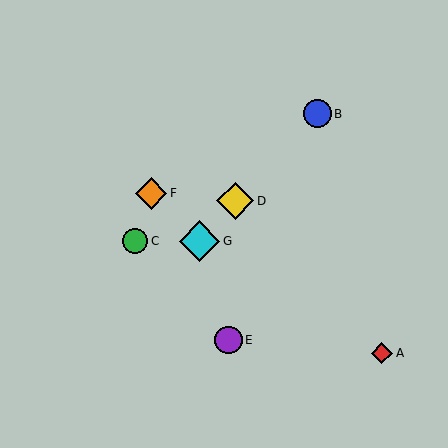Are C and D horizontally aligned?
No, C is at y≈241 and D is at y≈201.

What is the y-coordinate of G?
Object G is at y≈241.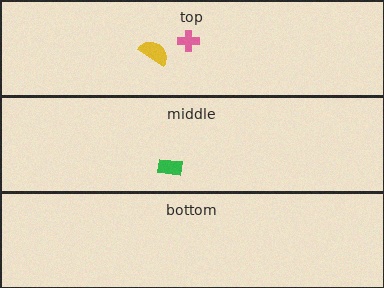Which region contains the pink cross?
The top region.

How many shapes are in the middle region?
1.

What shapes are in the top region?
The yellow semicircle, the pink cross.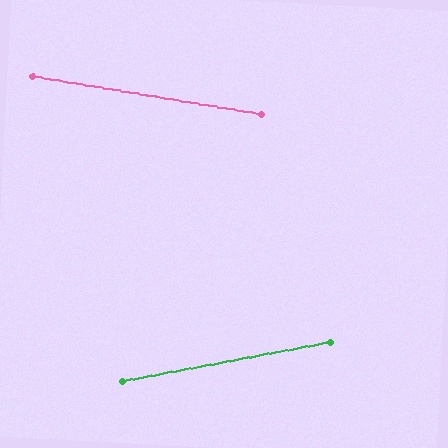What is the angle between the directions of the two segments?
Approximately 20 degrees.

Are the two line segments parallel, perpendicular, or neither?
Neither parallel nor perpendicular — they differ by about 20°.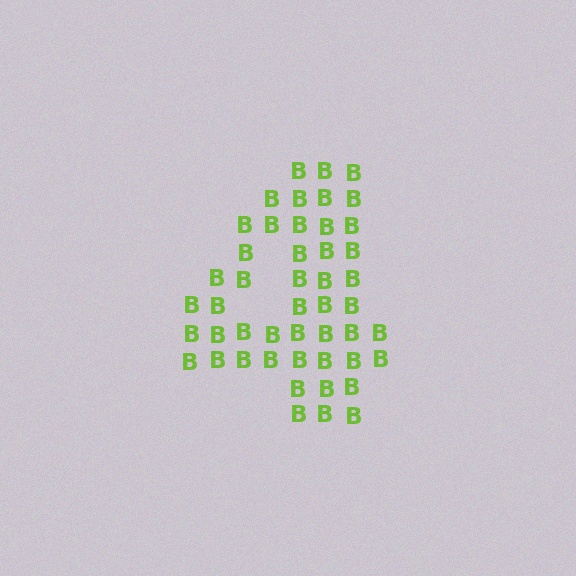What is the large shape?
The large shape is the digit 4.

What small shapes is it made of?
It is made of small letter B's.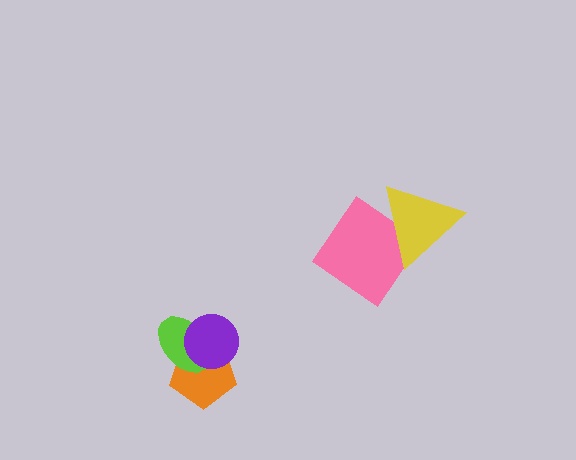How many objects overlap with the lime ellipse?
2 objects overlap with the lime ellipse.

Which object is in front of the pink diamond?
The yellow triangle is in front of the pink diamond.